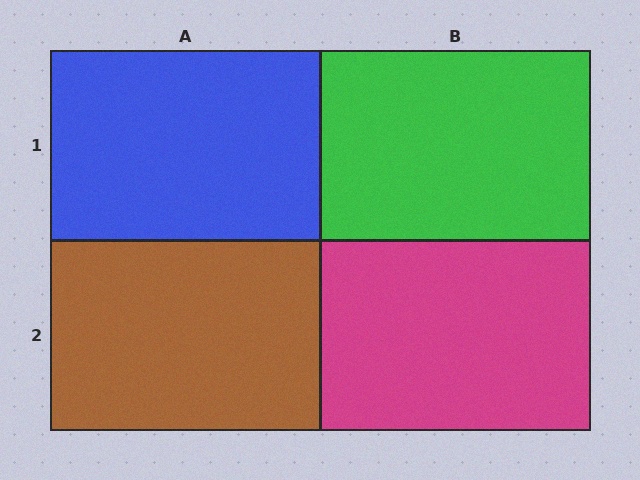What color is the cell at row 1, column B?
Green.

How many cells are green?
1 cell is green.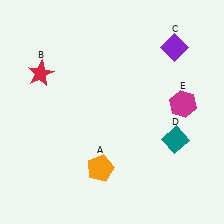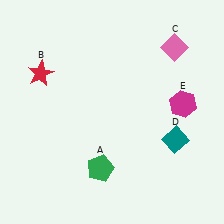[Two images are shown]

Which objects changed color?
A changed from orange to green. C changed from purple to pink.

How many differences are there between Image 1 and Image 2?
There are 2 differences between the two images.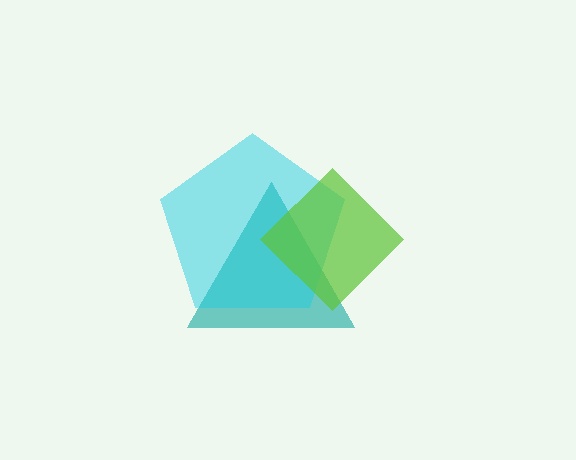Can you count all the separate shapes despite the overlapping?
Yes, there are 3 separate shapes.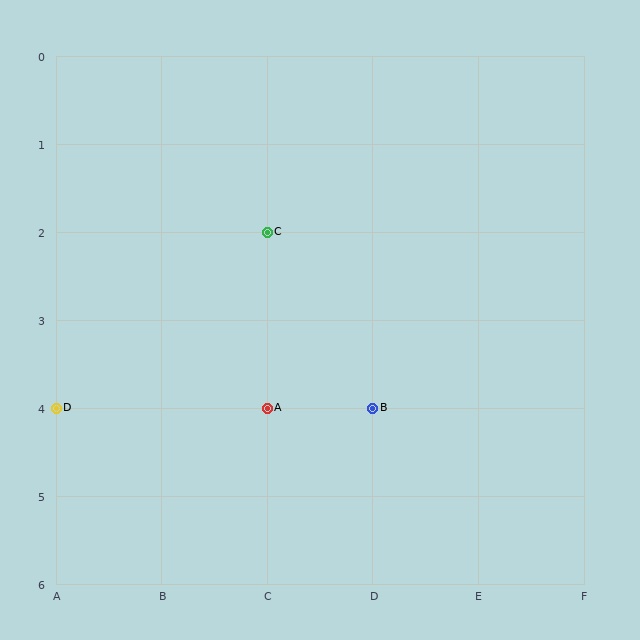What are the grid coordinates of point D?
Point D is at grid coordinates (A, 4).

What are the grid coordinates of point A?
Point A is at grid coordinates (C, 4).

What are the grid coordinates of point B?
Point B is at grid coordinates (D, 4).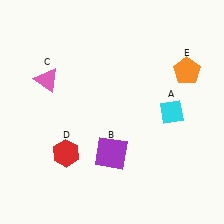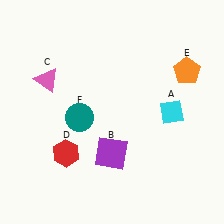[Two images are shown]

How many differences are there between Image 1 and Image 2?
There is 1 difference between the two images.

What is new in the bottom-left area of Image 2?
A teal circle (F) was added in the bottom-left area of Image 2.